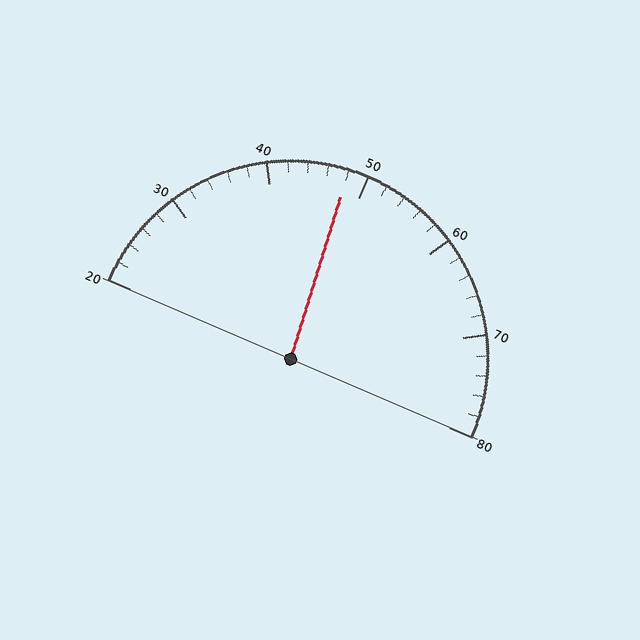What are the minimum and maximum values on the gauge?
The gauge ranges from 20 to 80.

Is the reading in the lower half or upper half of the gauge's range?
The reading is in the lower half of the range (20 to 80).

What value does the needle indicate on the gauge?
The needle indicates approximately 48.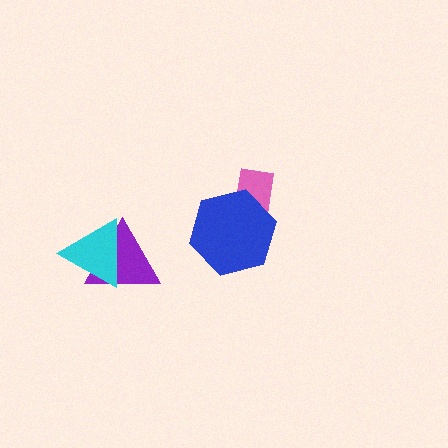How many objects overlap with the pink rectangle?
1 object overlaps with the pink rectangle.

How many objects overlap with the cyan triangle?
1 object overlaps with the cyan triangle.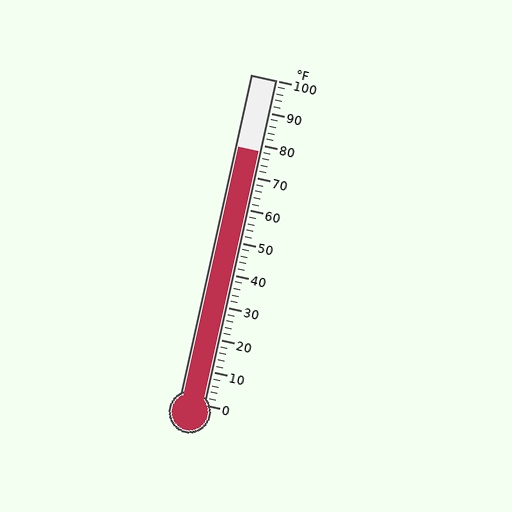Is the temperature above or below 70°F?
The temperature is above 70°F.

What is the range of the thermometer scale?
The thermometer scale ranges from 0°F to 100°F.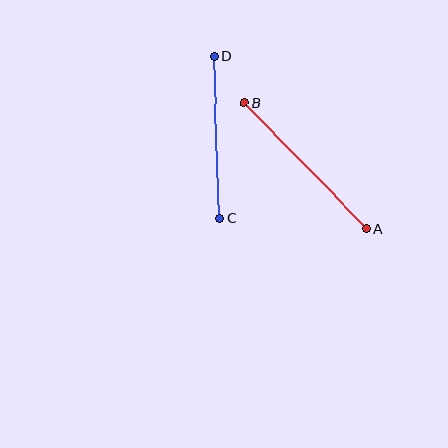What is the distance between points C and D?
The distance is approximately 162 pixels.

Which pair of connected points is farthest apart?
Points A and B are farthest apart.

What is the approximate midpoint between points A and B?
The midpoint is at approximately (305, 166) pixels.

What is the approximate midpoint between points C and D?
The midpoint is at approximately (217, 137) pixels.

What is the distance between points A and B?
The distance is approximately 175 pixels.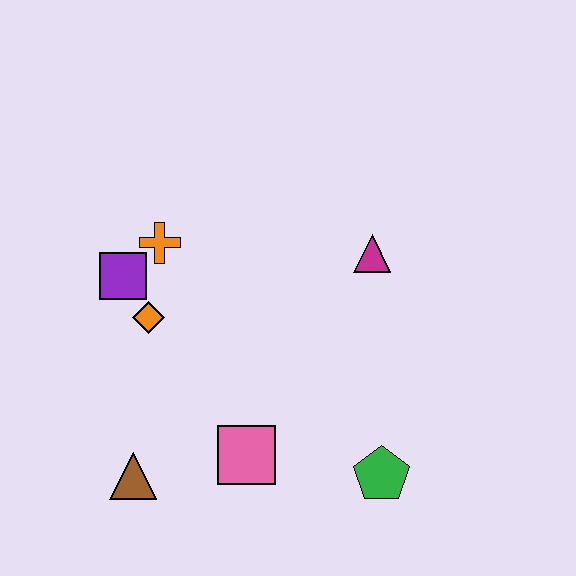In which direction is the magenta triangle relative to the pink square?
The magenta triangle is above the pink square.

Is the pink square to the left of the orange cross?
No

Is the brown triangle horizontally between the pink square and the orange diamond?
No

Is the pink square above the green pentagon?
Yes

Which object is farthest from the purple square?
The green pentagon is farthest from the purple square.